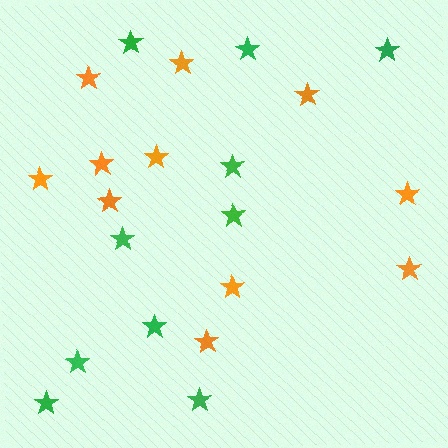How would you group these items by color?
There are 2 groups: one group of green stars (10) and one group of orange stars (11).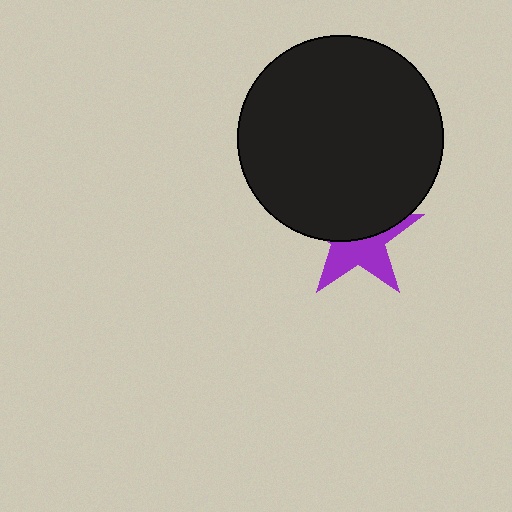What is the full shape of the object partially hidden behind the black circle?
The partially hidden object is a purple star.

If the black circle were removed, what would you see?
You would see the complete purple star.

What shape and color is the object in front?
The object in front is a black circle.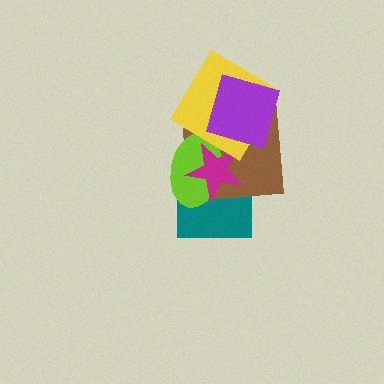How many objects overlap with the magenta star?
3 objects overlap with the magenta star.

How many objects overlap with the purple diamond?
2 objects overlap with the purple diamond.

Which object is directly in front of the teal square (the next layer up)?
The brown square is directly in front of the teal square.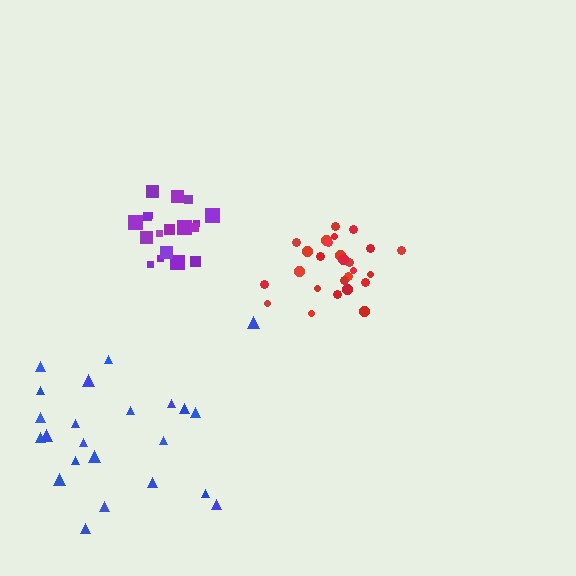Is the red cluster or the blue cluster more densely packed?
Red.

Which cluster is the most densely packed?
Red.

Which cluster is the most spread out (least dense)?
Blue.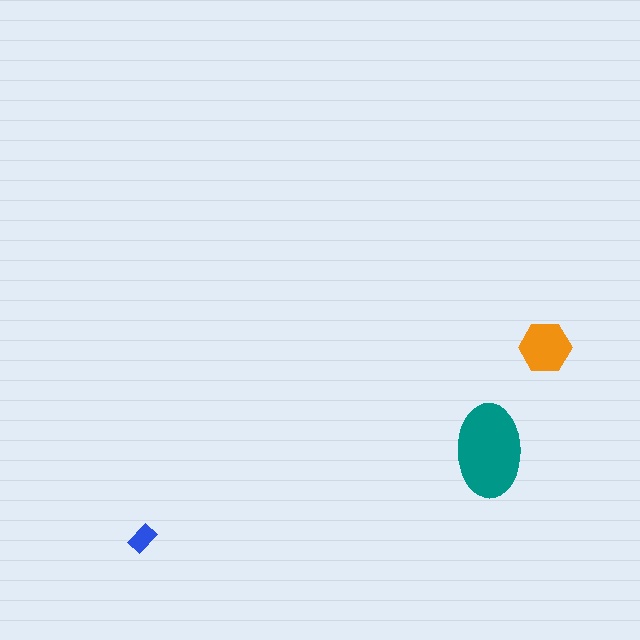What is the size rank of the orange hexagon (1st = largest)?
2nd.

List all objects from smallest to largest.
The blue rectangle, the orange hexagon, the teal ellipse.